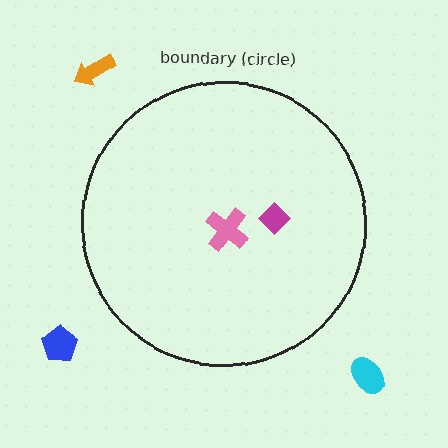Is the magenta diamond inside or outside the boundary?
Inside.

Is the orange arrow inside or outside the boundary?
Outside.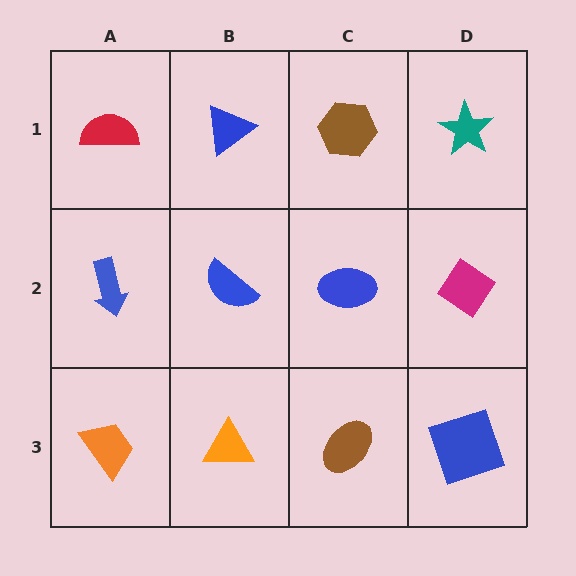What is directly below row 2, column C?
A brown ellipse.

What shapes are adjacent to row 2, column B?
A blue triangle (row 1, column B), an orange triangle (row 3, column B), a blue arrow (row 2, column A), a blue ellipse (row 2, column C).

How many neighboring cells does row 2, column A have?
3.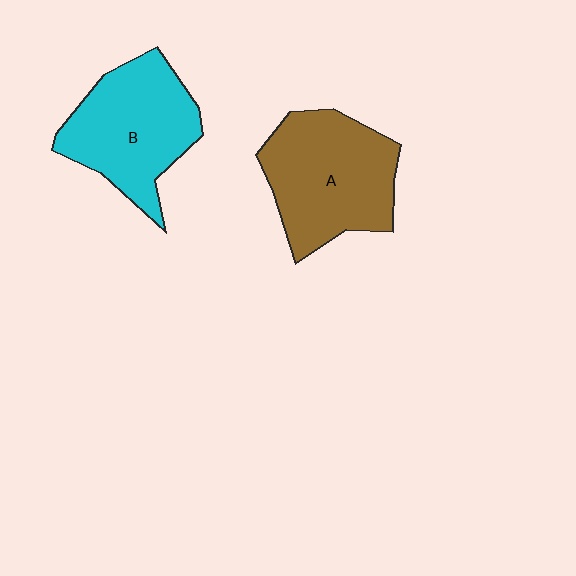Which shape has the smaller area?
Shape B (cyan).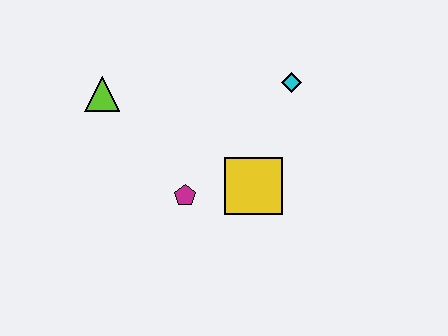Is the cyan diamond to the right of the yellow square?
Yes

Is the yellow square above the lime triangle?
No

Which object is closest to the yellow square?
The magenta pentagon is closest to the yellow square.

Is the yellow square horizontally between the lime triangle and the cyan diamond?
Yes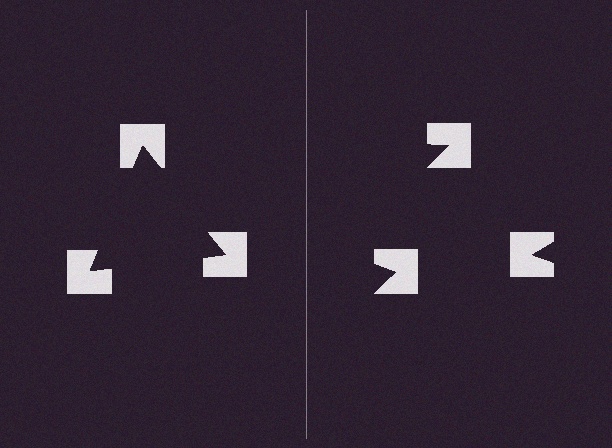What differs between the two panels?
The notched squares are positioned identically on both sides; only the wedge orientations differ. On the left they align to a triangle; on the right they are misaligned.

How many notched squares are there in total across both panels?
6 — 3 on each side.